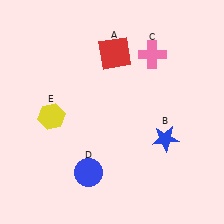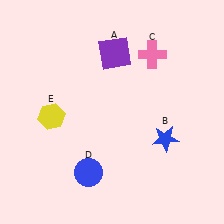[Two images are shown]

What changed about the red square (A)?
In Image 1, A is red. In Image 2, it changed to purple.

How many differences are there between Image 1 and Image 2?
There is 1 difference between the two images.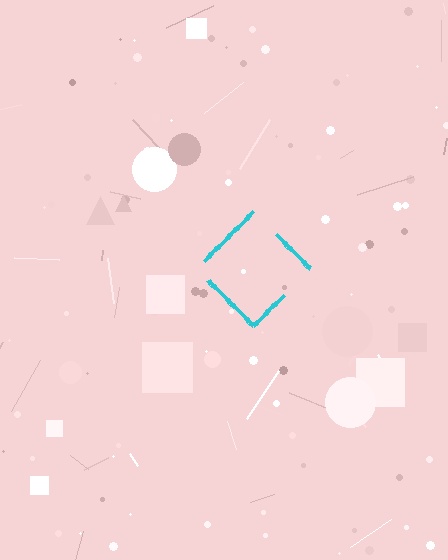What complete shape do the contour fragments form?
The contour fragments form a diamond.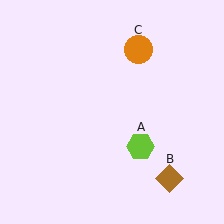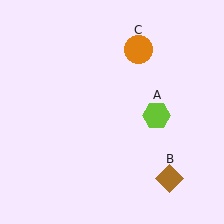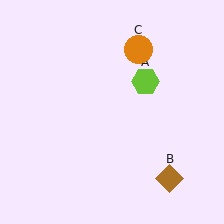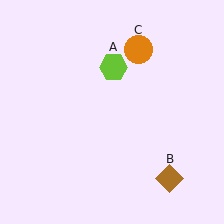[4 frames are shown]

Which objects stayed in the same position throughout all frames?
Brown diamond (object B) and orange circle (object C) remained stationary.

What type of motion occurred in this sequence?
The lime hexagon (object A) rotated counterclockwise around the center of the scene.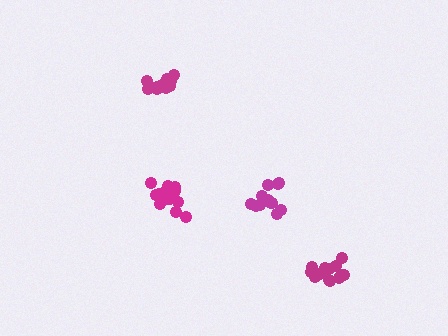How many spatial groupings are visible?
There are 4 spatial groupings.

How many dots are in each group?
Group 1: 15 dots, Group 2: 12 dots, Group 3: 13 dots, Group 4: 13 dots (53 total).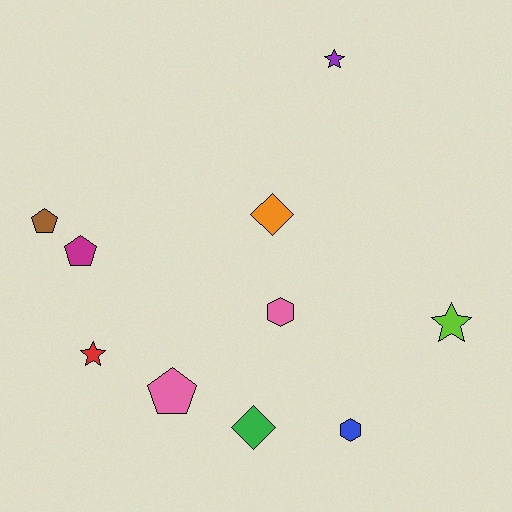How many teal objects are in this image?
There are no teal objects.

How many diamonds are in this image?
There are 2 diamonds.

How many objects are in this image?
There are 10 objects.